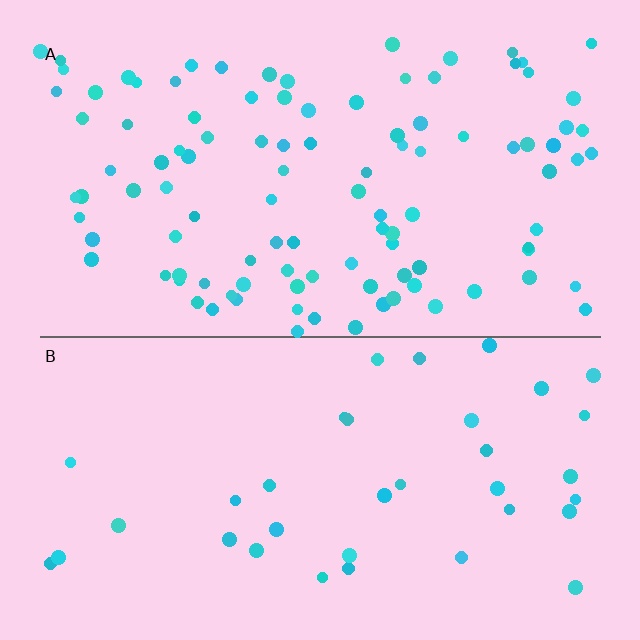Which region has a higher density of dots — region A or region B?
A (the top).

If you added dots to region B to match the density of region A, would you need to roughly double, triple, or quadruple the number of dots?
Approximately triple.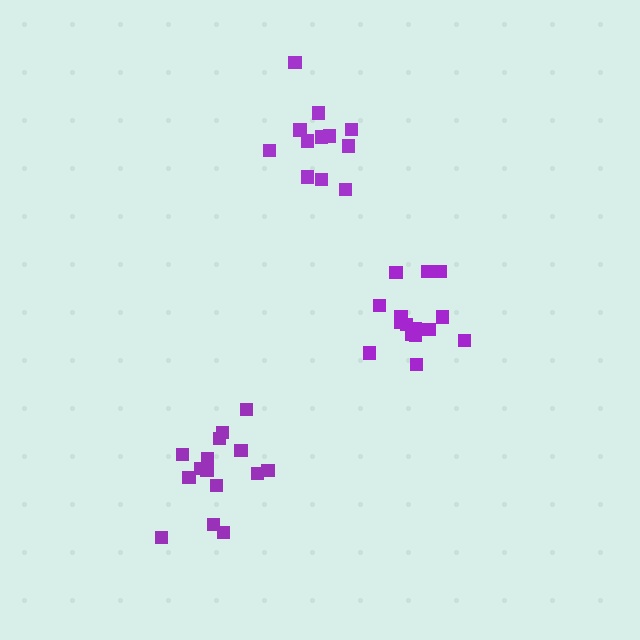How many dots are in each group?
Group 1: 15 dots, Group 2: 12 dots, Group 3: 15 dots (42 total).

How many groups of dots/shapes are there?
There are 3 groups.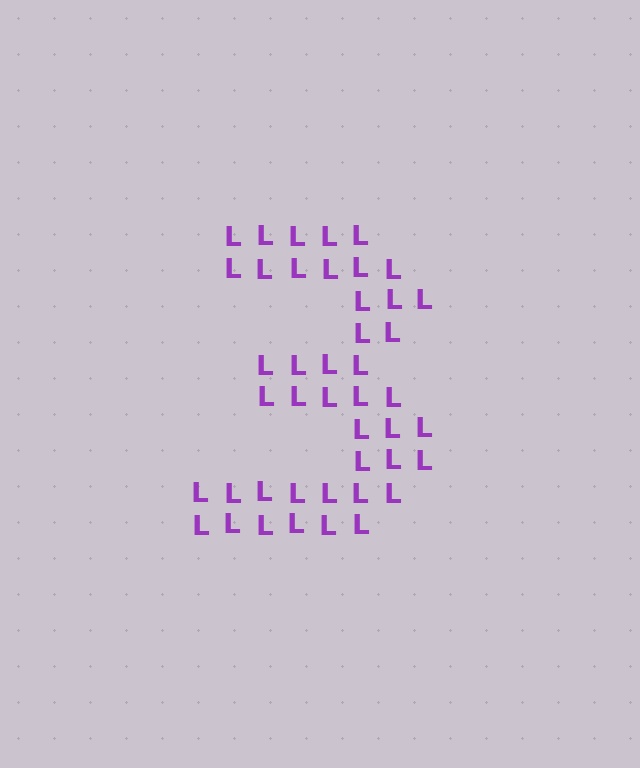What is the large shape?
The large shape is the digit 3.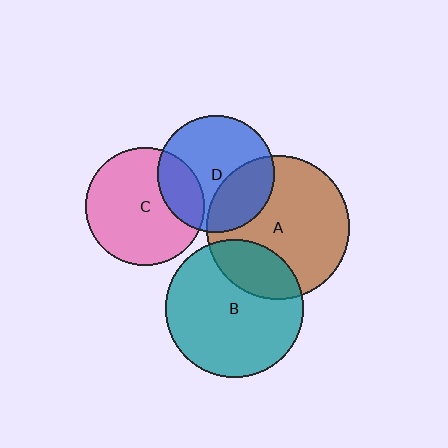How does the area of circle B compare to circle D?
Approximately 1.4 times.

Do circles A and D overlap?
Yes.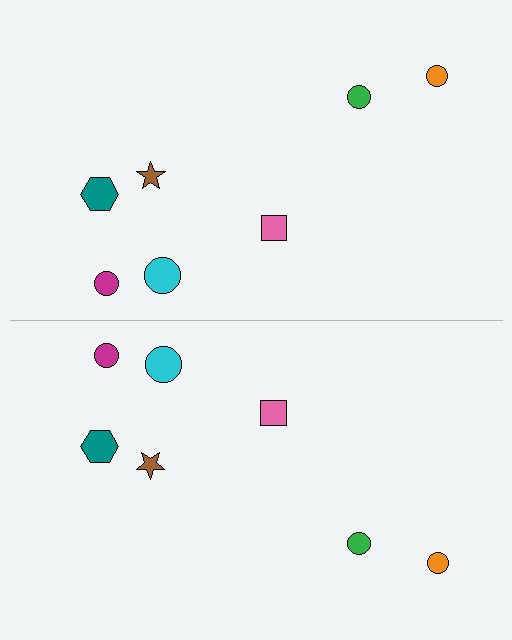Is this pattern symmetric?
Yes, this pattern has bilateral (reflection) symmetry.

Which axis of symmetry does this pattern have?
The pattern has a horizontal axis of symmetry running through the center of the image.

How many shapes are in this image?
There are 14 shapes in this image.